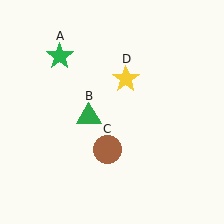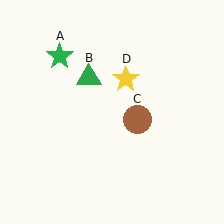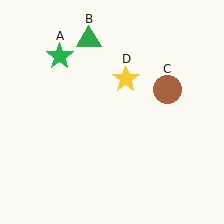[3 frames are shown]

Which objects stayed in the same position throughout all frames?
Green star (object A) and yellow star (object D) remained stationary.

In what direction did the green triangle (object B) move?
The green triangle (object B) moved up.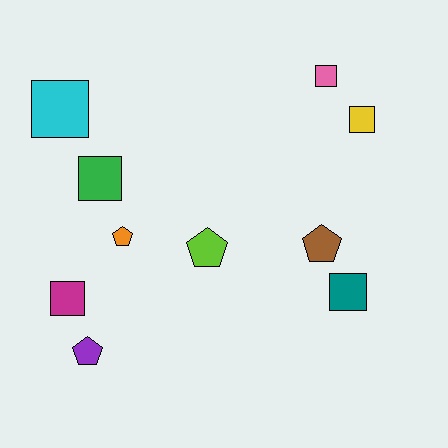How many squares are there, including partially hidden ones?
There are 6 squares.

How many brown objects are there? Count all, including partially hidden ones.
There is 1 brown object.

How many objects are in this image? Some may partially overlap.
There are 10 objects.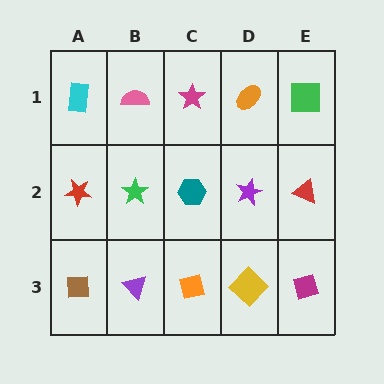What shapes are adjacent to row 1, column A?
A red star (row 2, column A), a pink semicircle (row 1, column B).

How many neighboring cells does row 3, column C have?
3.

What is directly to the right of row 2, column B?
A teal hexagon.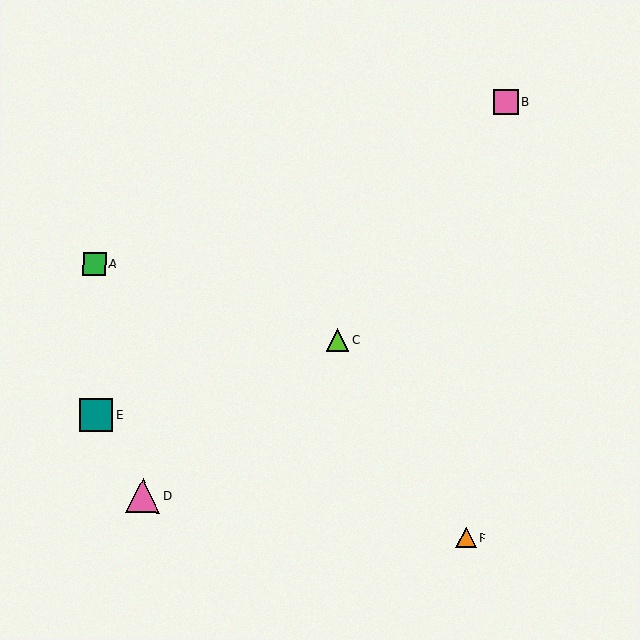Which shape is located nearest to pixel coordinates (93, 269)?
The green square (labeled A) at (94, 263) is nearest to that location.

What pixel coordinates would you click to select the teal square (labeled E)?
Click at (96, 415) to select the teal square E.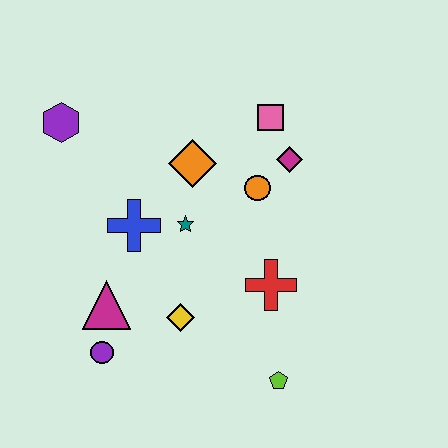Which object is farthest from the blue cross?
The lime pentagon is farthest from the blue cross.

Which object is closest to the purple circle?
The magenta triangle is closest to the purple circle.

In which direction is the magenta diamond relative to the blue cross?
The magenta diamond is to the right of the blue cross.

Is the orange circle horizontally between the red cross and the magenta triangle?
Yes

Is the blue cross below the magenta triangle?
No